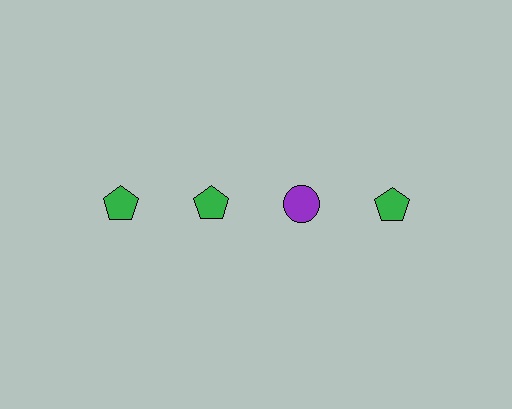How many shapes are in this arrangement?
There are 4 shapes arranged in a grid pattern.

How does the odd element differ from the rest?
It differs in both color (purple instead of green) and shape (circle instead of pentagon).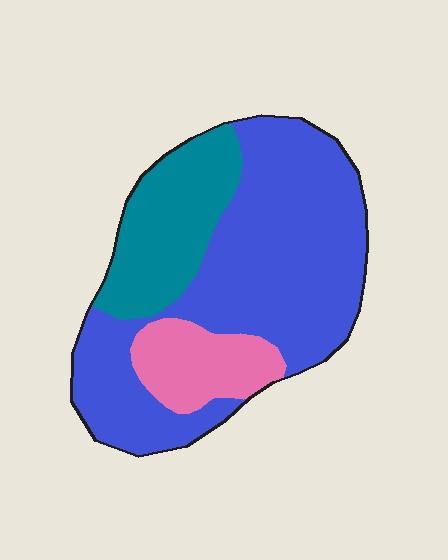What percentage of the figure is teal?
Teal covers 23% of the figure.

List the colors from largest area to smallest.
From largest to smallest: blue, teal, pink.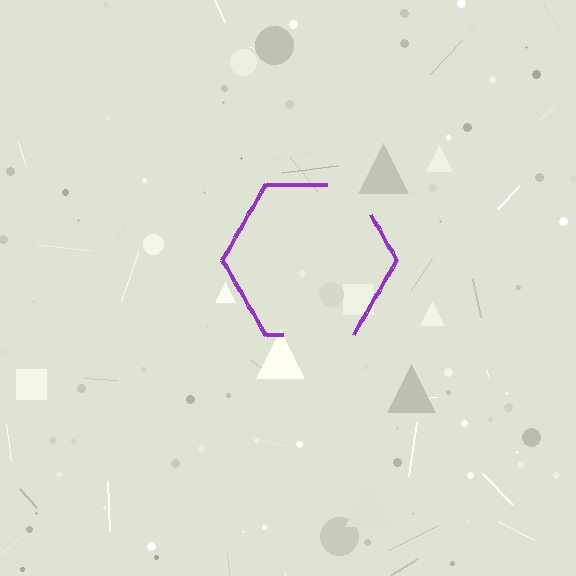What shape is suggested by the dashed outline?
The dashed outline suggests a hexagon.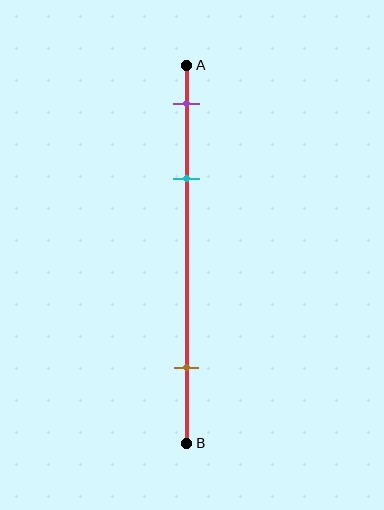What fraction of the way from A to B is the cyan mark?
The cyan mark is approximately 30% (0.3) of the way from A to B.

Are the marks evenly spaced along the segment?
No, the marks are not evenly spaced.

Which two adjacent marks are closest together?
The purple and cyan marks are the closest adjacent pair.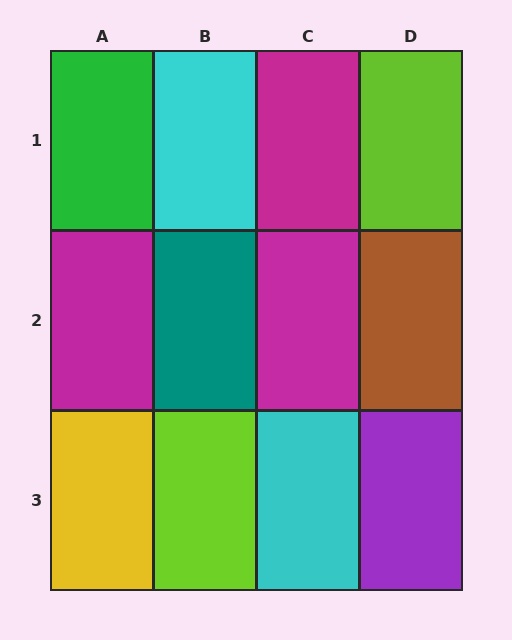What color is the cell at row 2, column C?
Magenta.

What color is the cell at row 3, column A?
Yellow.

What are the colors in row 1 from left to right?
Green, cyan, magenta, lime.